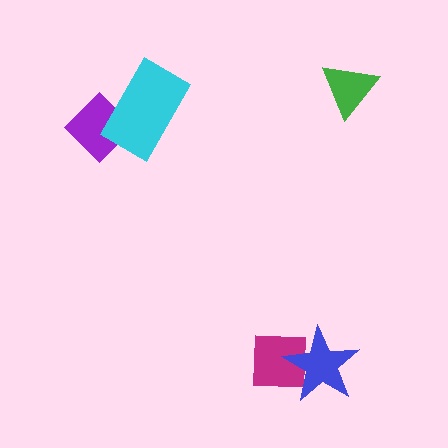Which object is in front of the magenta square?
The blue star is in front of the magenta square.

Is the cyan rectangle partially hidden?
No, no other shape covers it.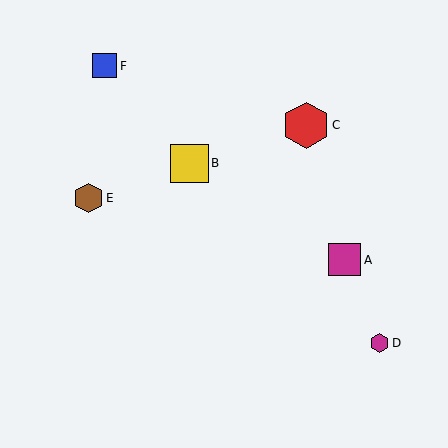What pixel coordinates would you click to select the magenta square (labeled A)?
Click at (345, 260) to select the magenta square A.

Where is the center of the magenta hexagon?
The center of the magenta hexagon is at (379, 343).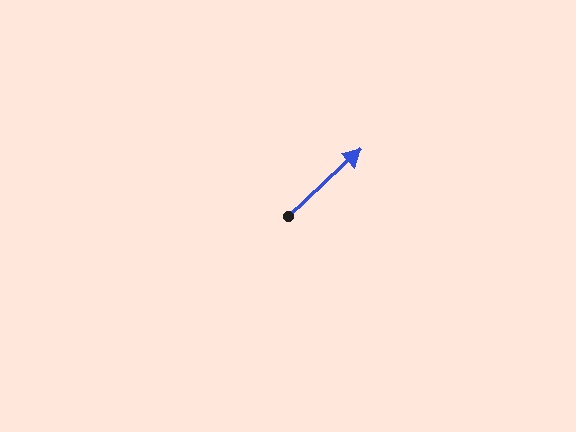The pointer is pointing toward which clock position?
Roughly 2 o'clock.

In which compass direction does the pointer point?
Northeast.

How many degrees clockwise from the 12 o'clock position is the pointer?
Approximately 47 degrees.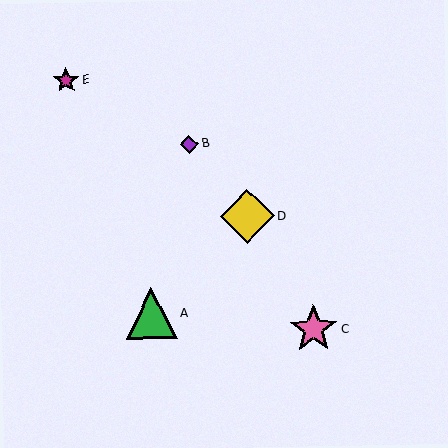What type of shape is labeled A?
Shape A is a green triangle.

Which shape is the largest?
The yellow diamond (labeled D) is the largest.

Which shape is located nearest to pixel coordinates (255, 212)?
The yellow diamond (labeled D) at (247, 216) is nearest to that location.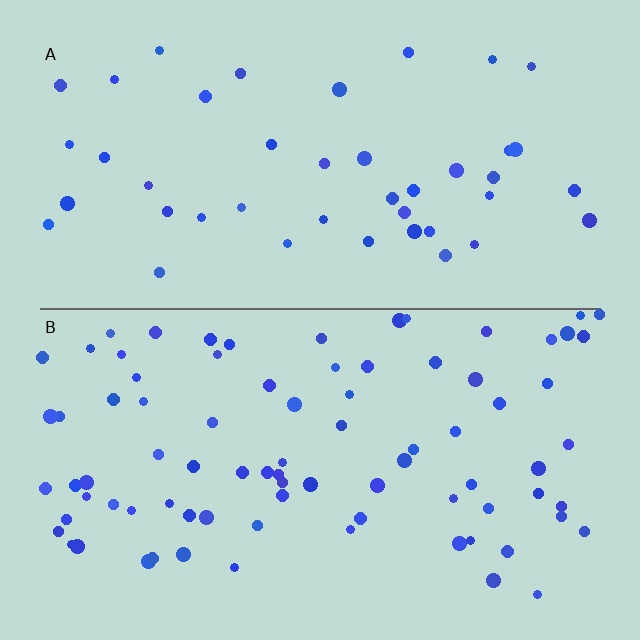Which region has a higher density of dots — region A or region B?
B (the bottom).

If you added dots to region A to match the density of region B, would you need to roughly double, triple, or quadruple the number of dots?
Approximately double.